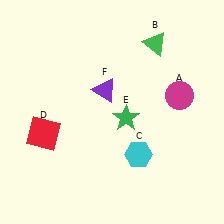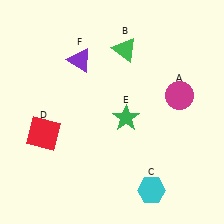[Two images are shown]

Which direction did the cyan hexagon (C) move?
The cyan hexagon (C) moved down.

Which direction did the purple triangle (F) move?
The purple triangle (F) moved up.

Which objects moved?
The objects that moved are: the green triangle (B), the cyan hexagon (C), the purple triangle (F).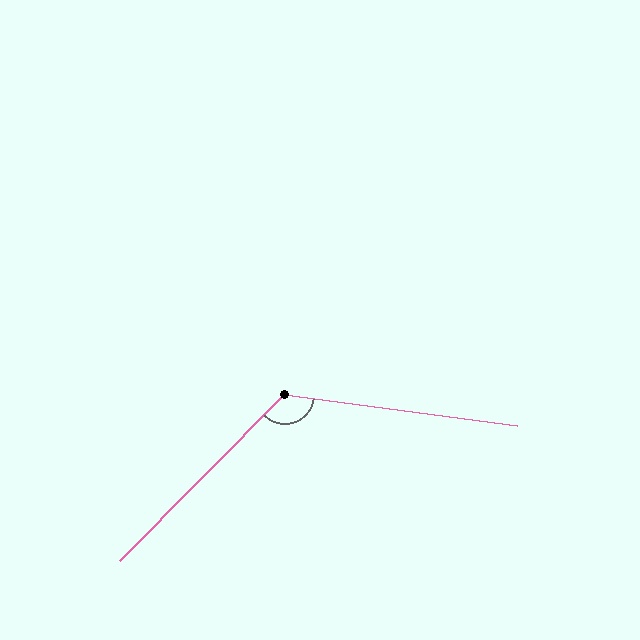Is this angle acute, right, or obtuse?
It is obtuse.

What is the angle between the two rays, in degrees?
Approximately 127 degrees.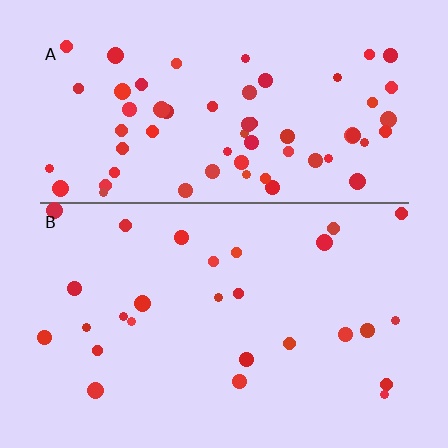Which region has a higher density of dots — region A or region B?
A (the top).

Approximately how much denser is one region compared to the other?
Approximately 2.3× — region A over region B.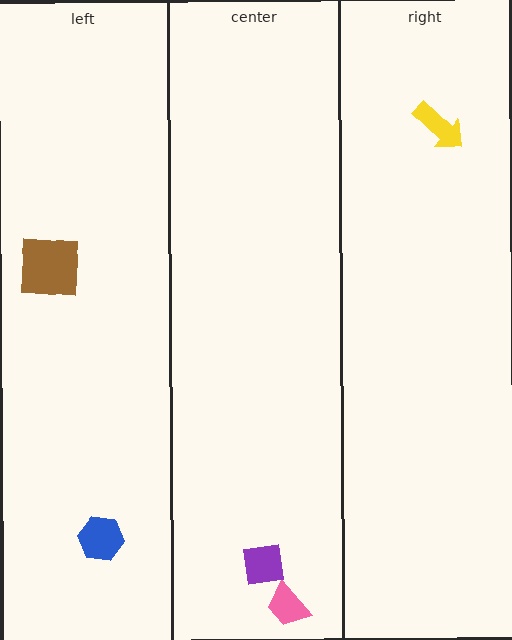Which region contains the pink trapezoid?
The center region.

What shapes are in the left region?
The brown square, the blue hexagon.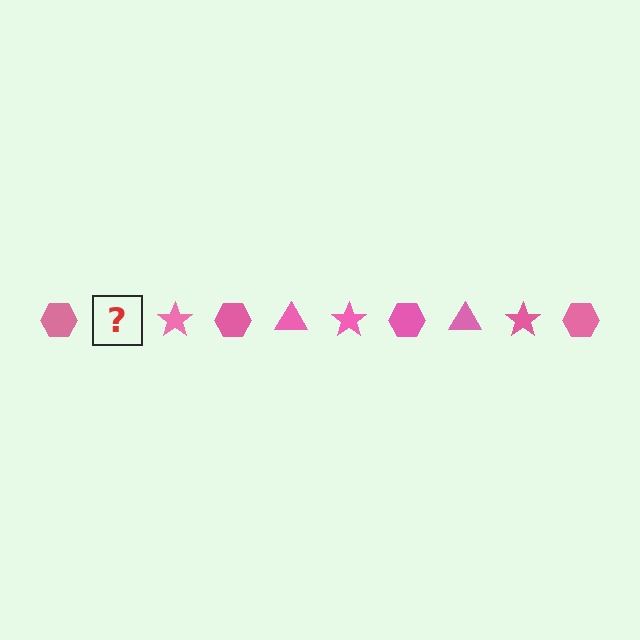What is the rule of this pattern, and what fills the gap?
The rule is that the pattern cycles through hexagon, triangle, star shapes in pink. The gap should be filled with a pink triangle.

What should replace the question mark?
The question mark should be replaced with a pink triangle.